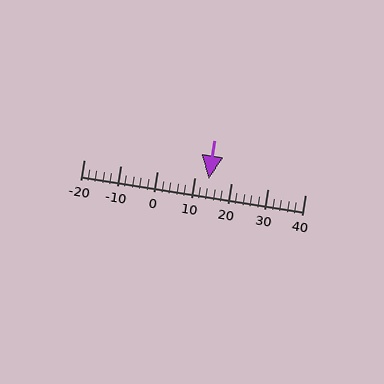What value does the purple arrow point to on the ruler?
The purple arrow points to approximately 14.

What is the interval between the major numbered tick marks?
The major tick marks are spaced 10 units apart.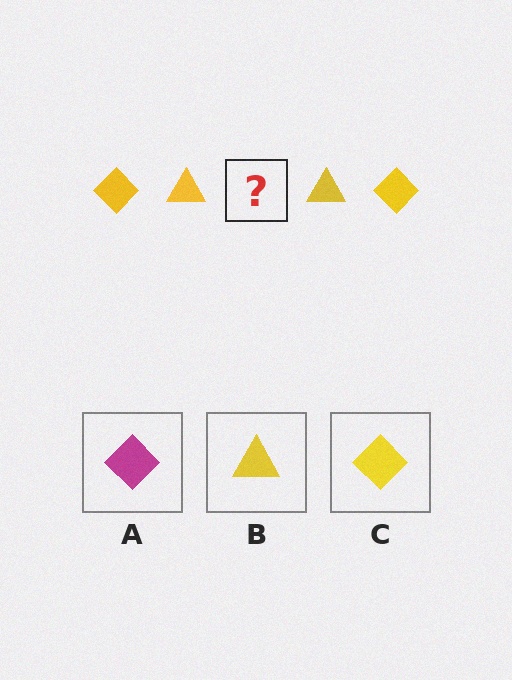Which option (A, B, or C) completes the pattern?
C.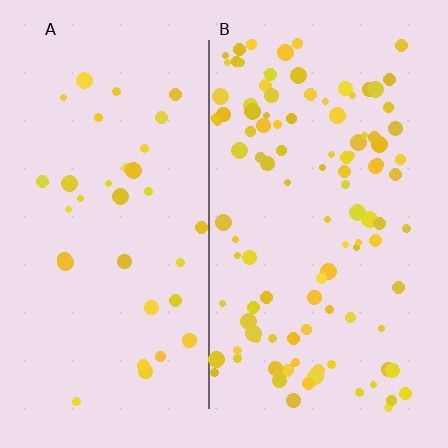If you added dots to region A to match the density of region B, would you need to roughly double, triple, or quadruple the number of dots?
Approximately triple.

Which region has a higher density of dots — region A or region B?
B (the right).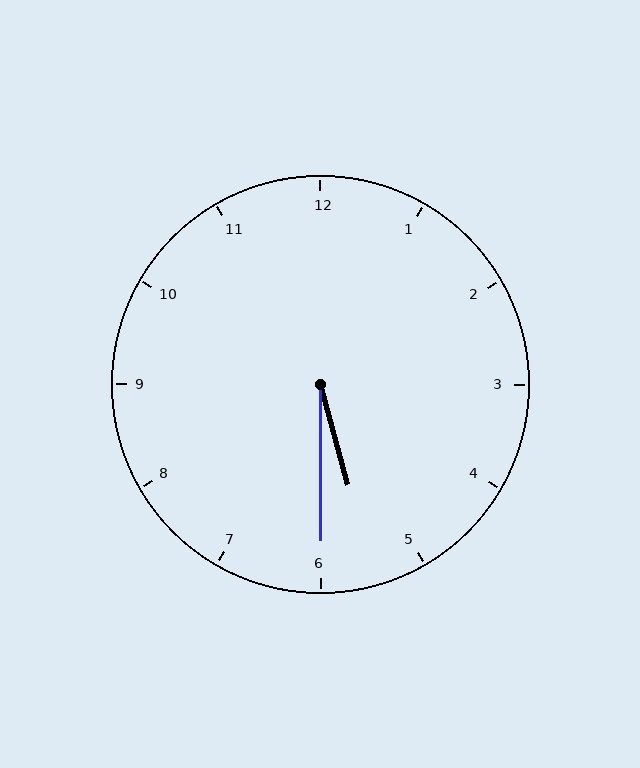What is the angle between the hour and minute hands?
Approximately 15 degrees.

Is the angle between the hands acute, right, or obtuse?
It is acute.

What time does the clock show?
5:30.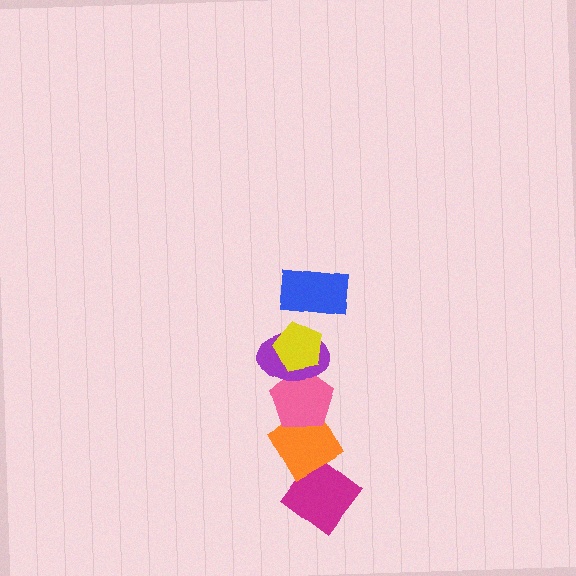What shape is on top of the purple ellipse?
The yellow pentagon is on top of the purple ellipse.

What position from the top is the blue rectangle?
The blue rectangle is 1st from the top.